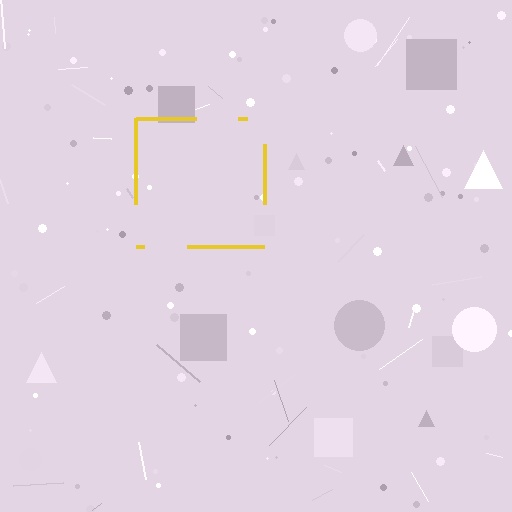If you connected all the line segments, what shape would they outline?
They would outline a square.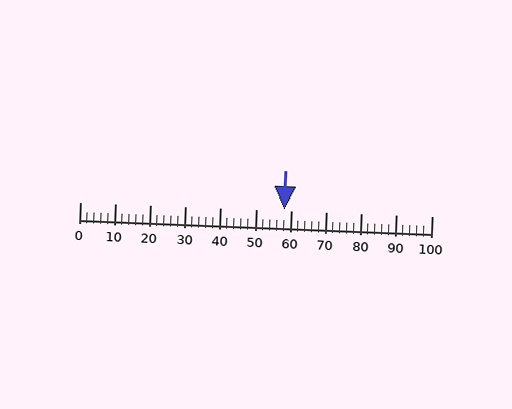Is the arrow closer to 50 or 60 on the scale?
The arrow is closer to 60.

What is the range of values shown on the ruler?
The ruler shows values from 0 to 100.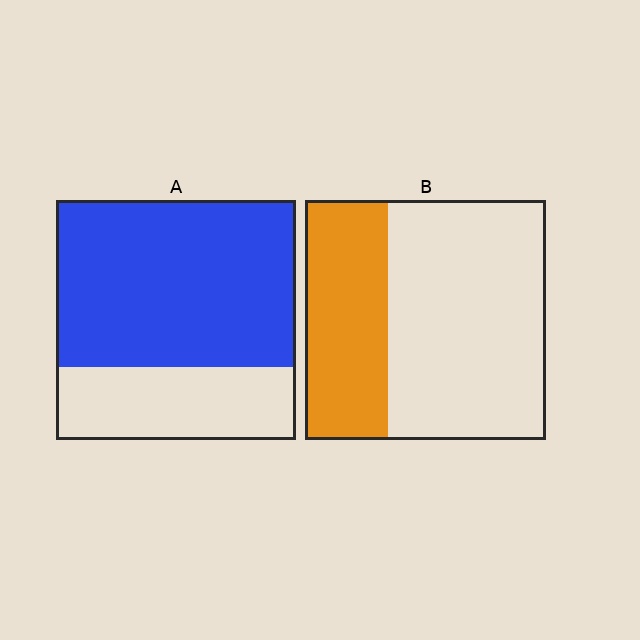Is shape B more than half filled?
No.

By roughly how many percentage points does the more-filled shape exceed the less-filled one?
By roughly 35 percentage points (A over B).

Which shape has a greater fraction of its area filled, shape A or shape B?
Shape A.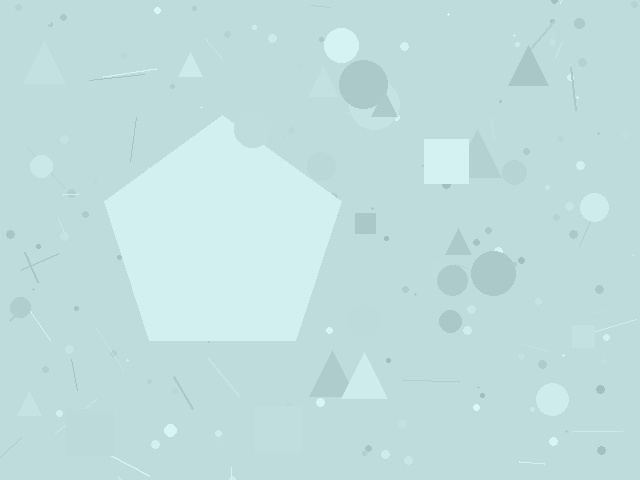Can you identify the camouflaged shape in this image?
The camouflaged shape is a pentagon.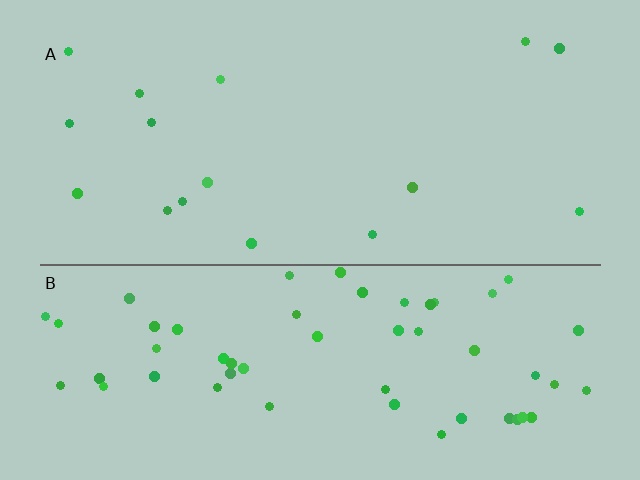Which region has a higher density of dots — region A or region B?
B (the bottom).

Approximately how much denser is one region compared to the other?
Approximately 3.5× — region B over region A.